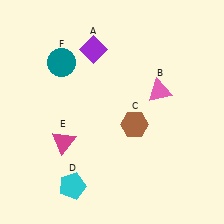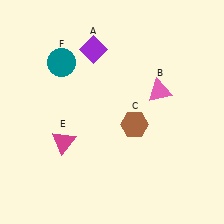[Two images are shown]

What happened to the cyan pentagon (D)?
The cyan pentagon (D) was removed in Image 2. It was in the bottom-left area of Image 1.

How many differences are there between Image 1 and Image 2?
There is 1 difference between the two images.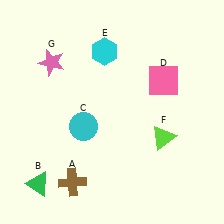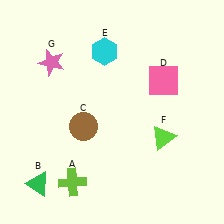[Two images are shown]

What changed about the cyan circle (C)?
In Image 1, C is cyan. In Image 2, it changed to brown.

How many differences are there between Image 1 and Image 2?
There are 2 differences between the two images.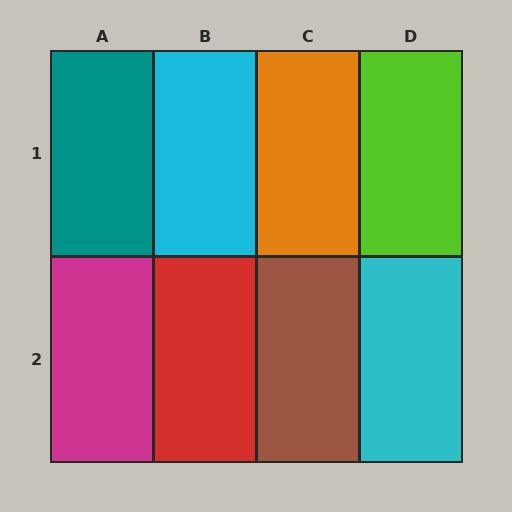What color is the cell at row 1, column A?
Teal.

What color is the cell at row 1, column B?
Cyan.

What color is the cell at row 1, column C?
Orange.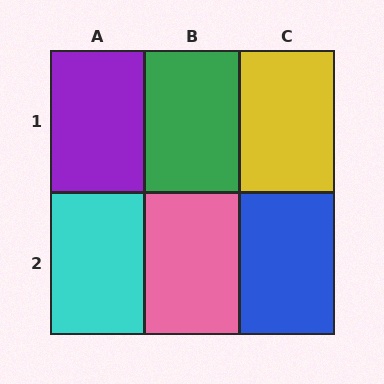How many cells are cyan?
1 cell is cyan.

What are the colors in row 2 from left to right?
Cyan, pink, blue.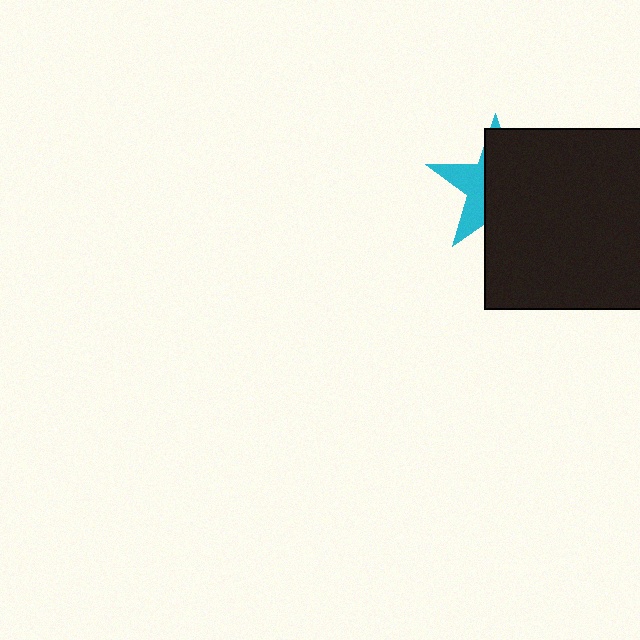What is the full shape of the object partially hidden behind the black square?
The partially hidden object is a cyan star.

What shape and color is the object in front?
The object in front is a black square.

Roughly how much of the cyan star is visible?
A small part of it is visible (roughly 34%).